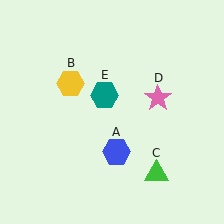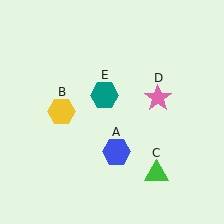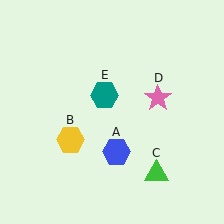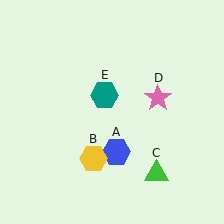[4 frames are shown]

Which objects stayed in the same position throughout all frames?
Blue hexagon (object A) and green triangle (object C) and pink star (object D) and teal hexagon (object E) remained stationary.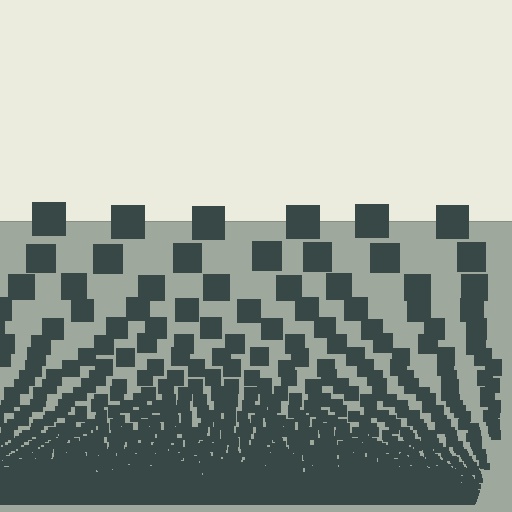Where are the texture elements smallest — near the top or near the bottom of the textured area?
Near the bottom.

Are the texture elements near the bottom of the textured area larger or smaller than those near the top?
Smaller. The gradient is inverted — elements near the bottom are smaller and denser.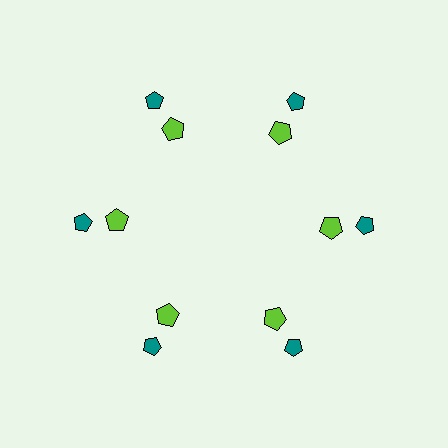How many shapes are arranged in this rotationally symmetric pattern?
There are 12 shapes, arranged in 6 groups of 2.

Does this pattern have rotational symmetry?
Yes, this pattern has 6-fold rotational symmetry. It looks the same after rotating 60 degrees around the center.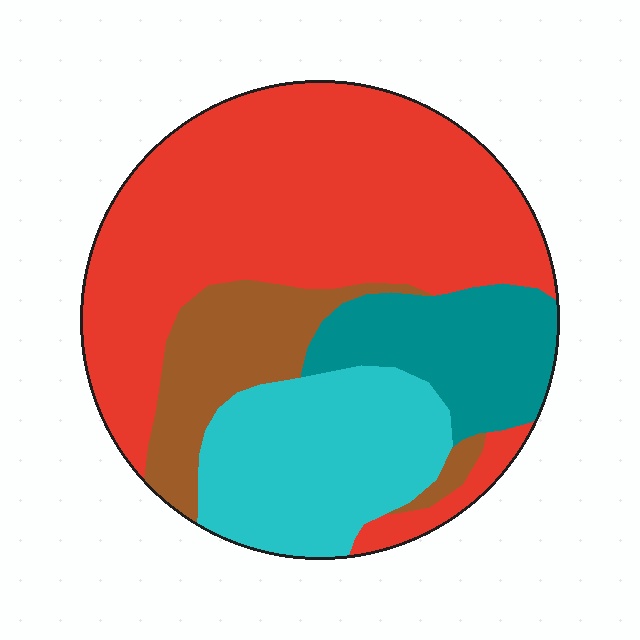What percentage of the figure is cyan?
Cyan takes up about one fifth (1/5) of the figure.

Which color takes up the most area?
Red, at roughly 50%.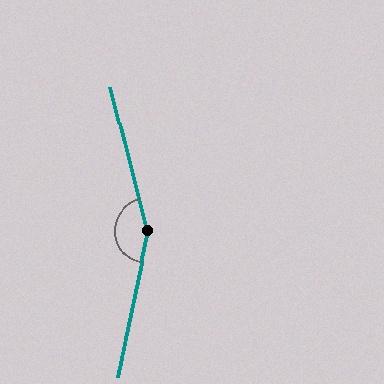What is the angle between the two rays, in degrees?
Approximately 154 degrees.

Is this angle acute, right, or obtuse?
It is obtuse.